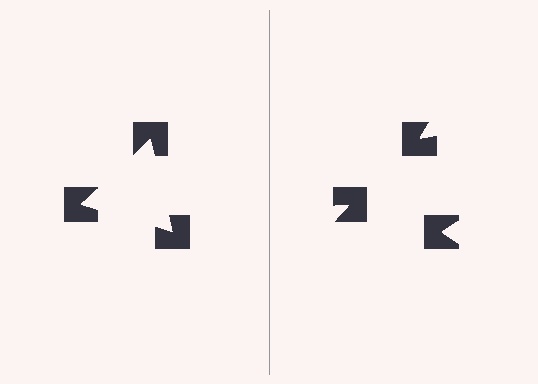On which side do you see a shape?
An illusory triangle appears on the left side. On the right side the wedge cuts are rotated, so no coherent shape forms.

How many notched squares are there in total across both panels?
6 — 3 on each side.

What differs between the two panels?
The notched squares are positioned identically on both sides; only the wedge orientations differ. On the left they align to a triangle; on the right they are misaligned.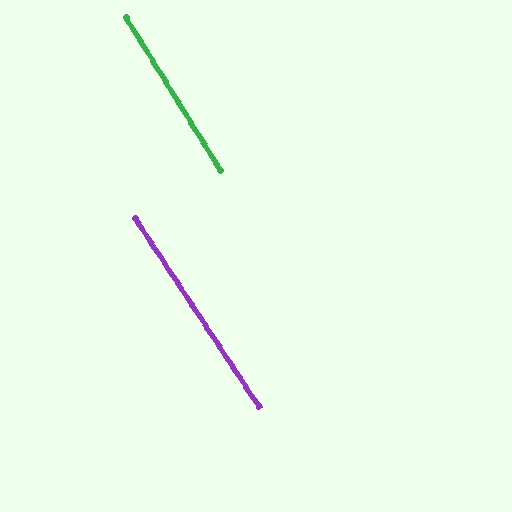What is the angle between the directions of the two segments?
Approximately 2 degrees.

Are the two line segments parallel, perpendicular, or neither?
Parallel — their directions differ by only 1.8°.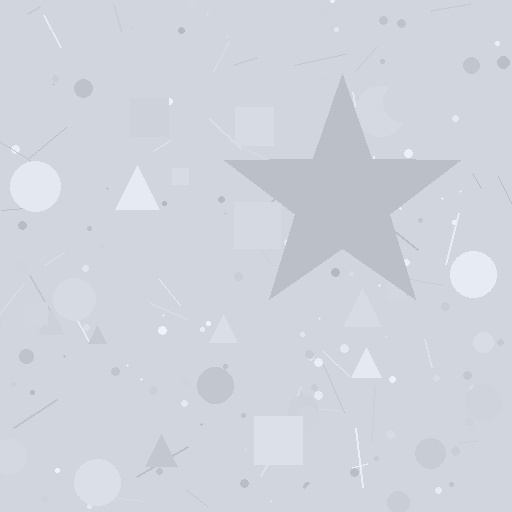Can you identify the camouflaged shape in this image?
The camouflaged shape is a star.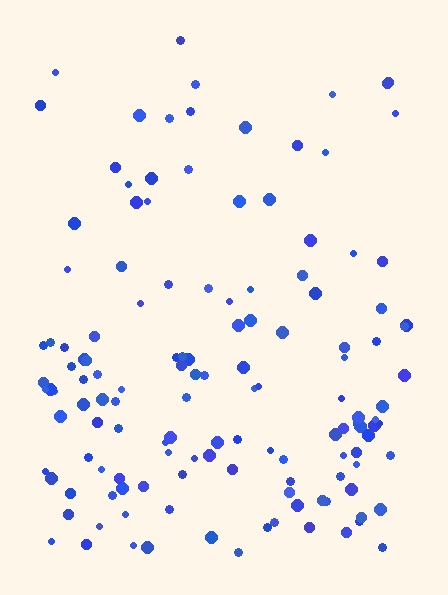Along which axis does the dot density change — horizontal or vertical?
Vertical.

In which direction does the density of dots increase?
From top to bottom, with the bottom side densest.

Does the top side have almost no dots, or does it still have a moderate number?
Still a moderate number, just noticeably fewer than the bottom.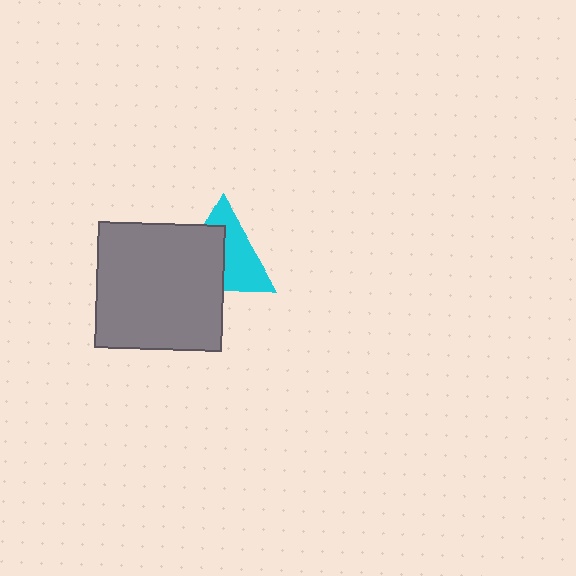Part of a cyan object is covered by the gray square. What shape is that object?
It is a triangle.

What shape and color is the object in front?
The object in front is a gray square.